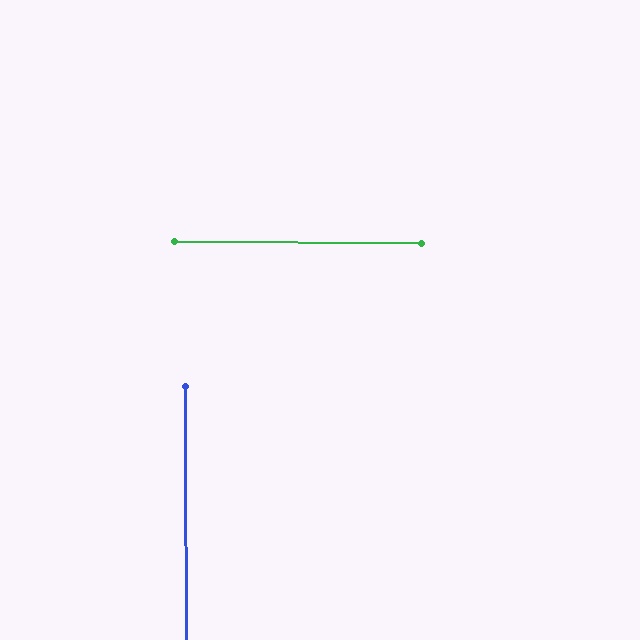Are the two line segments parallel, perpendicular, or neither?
Perpendicular — they meet at approximately 90°.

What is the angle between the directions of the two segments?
Approximately 90 degrees.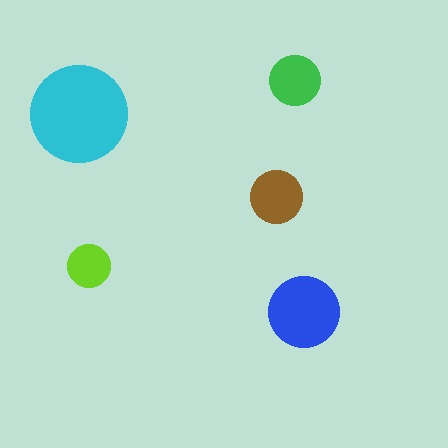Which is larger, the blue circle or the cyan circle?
The cyan one.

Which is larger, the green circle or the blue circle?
The blue one.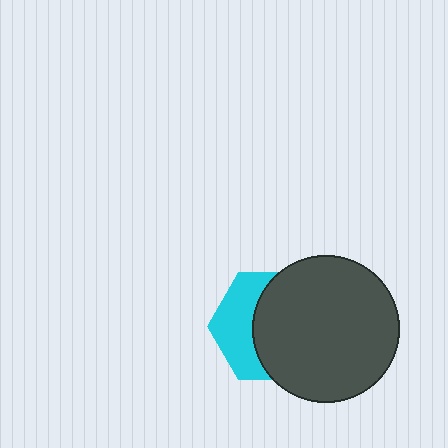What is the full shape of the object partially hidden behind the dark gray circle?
The partially hidden object is a cyan hexagon.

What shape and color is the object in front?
The object in front is a dark gray circle.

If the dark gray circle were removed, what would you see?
You would see the complete cyan hexagon.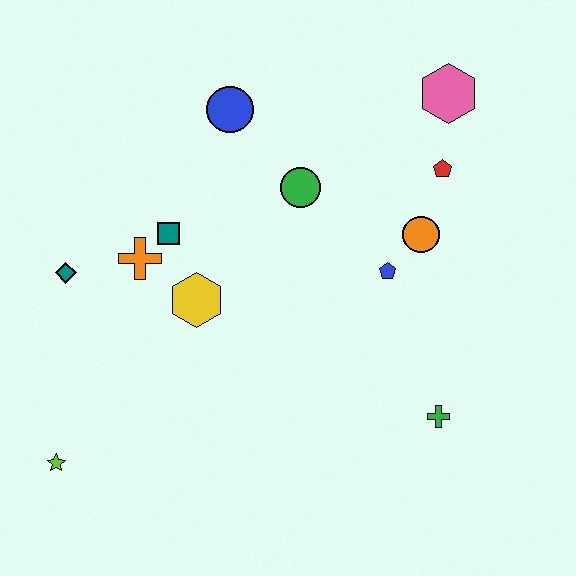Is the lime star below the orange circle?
Yes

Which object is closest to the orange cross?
The teal square is closest to the orange cross.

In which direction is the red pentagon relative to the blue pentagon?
The red pentagon is above the blue pentagon.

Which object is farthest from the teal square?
The green cross is farthest from the teal square.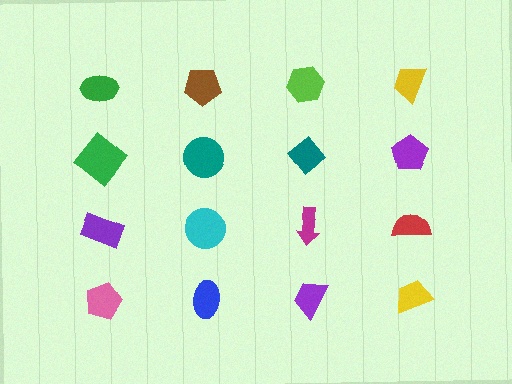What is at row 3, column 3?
A magenta arrow.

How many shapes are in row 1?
4 shapes.